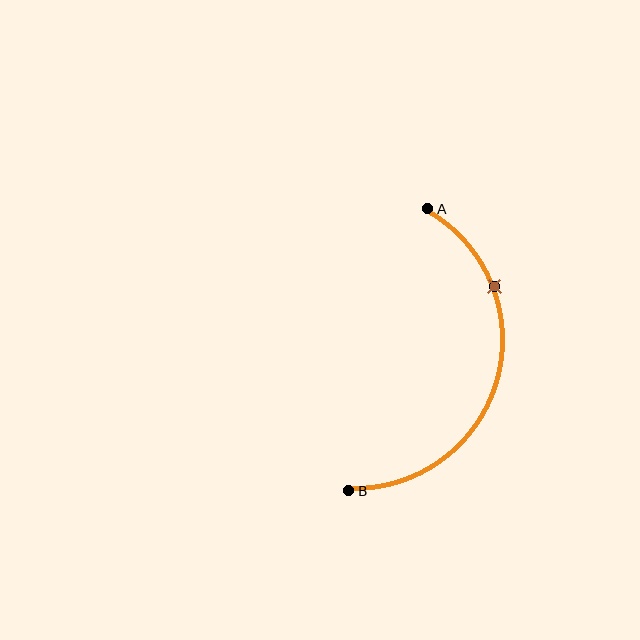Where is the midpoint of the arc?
The arc midpoint is the point on the curve farthest from the straight line joining A and B. It sits to the right of that line.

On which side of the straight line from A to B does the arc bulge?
The arc bulges to the right of the straight line connecting A and B.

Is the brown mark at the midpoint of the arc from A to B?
No. The brown mark lies on the arc but is closer to endpoint A. The arc midpoint would be at the point on the curve equidistant along the arc from both A and B.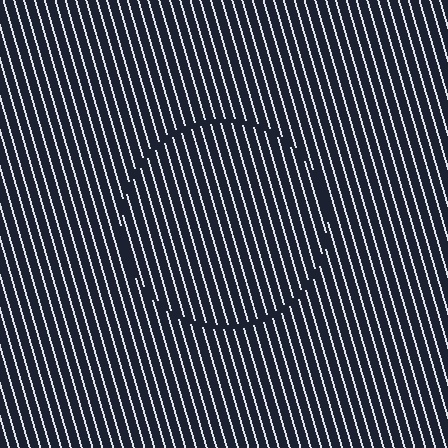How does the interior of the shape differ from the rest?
The interior of the shape contains the same grating, shifted by half a period — the contour is defined by the phase discontinuity where line-ends from the inner and outer gratings abut.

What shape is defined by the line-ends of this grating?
An illusory circle. The interior of the shape contains the same grating, shifted by half a period — the contour is defined by the phase discontinuity where line-ends from the inner and outer gratings abut.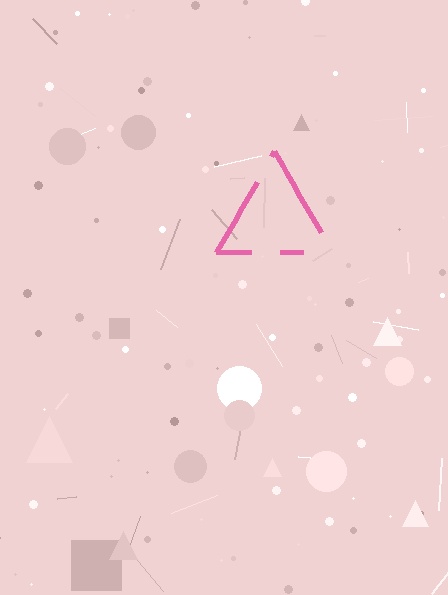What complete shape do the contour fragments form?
The contour fragments form a triangle.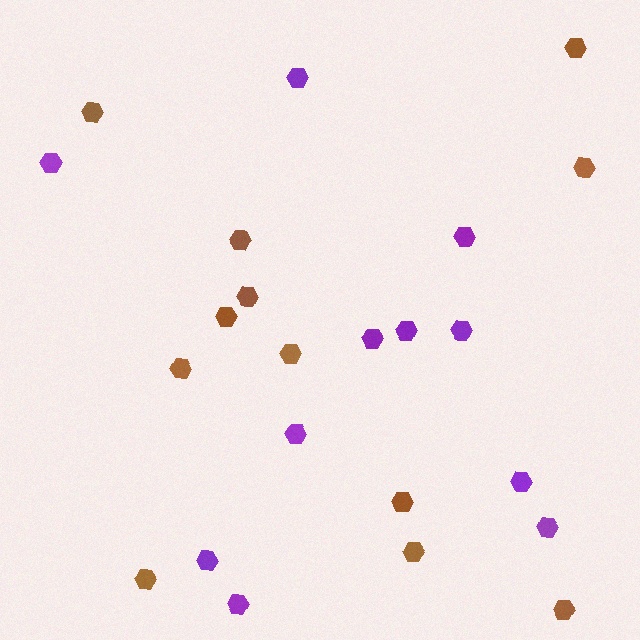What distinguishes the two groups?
There are 2 groups: one group of brown hexagons (12) and one group of purple hexagons (11).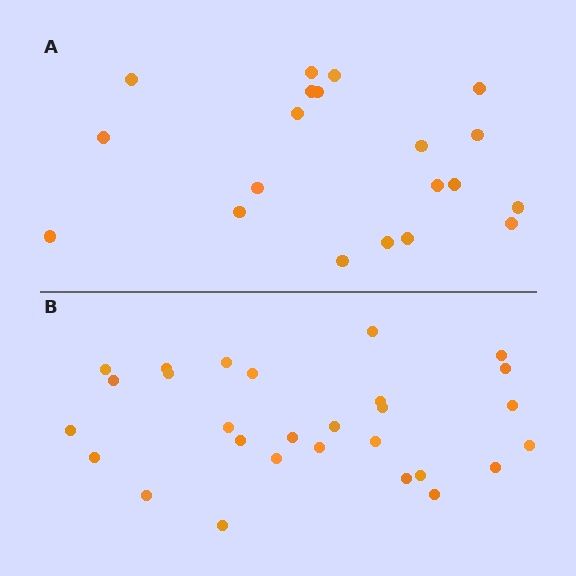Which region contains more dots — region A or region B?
Region B (the bottom region) has more dots.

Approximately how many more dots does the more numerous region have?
Region B has roughly 8 or so more dots than region A.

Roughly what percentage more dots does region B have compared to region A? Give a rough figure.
About 40% more.